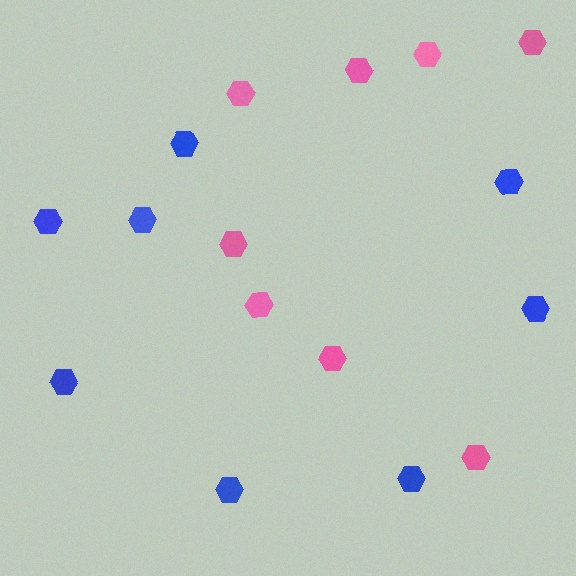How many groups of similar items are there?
There are 2 groups: one group of blue hexagons (8) and one group of pink hexagons (8).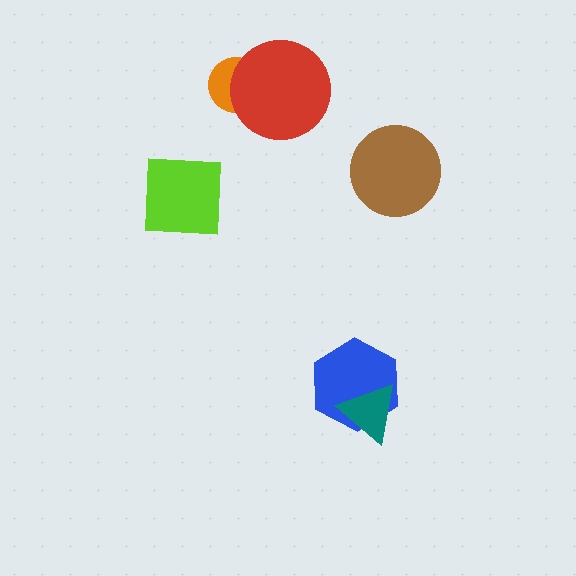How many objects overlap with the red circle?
1 object overlaps with the red circle.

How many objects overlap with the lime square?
0 objects overlap with the lime square.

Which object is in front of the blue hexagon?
The teal triangle is in front of the blue hexagon.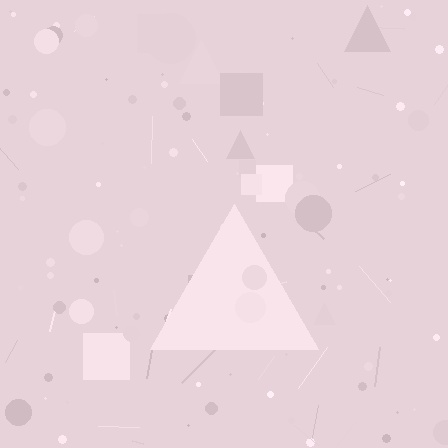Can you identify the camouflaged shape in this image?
The camouflaged shape is a triangle.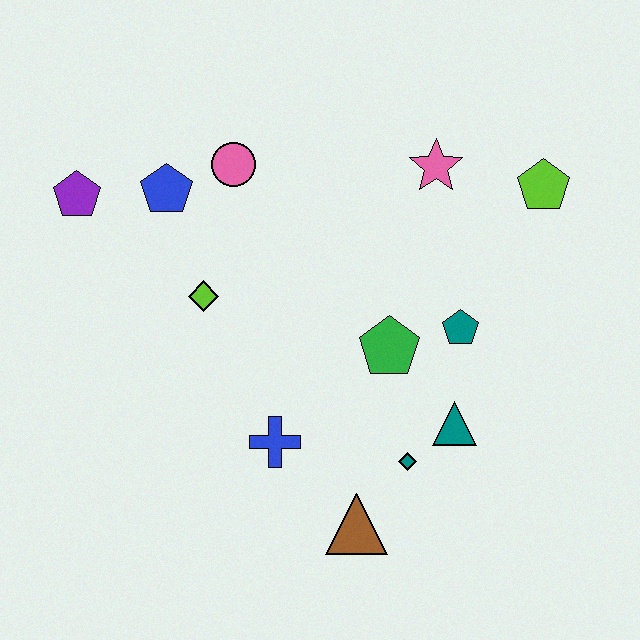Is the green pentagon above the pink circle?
No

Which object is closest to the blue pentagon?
The pink circle is closest to the blue pentagon.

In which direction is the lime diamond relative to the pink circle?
The lime diamond is below the pink circle.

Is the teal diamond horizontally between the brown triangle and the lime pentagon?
Yes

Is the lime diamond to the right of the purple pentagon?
Yes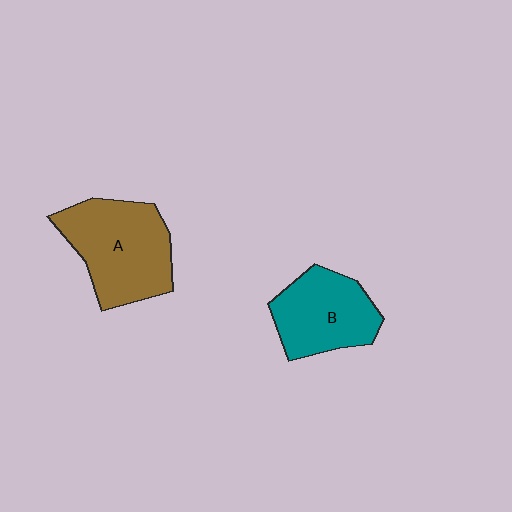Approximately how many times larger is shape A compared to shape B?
Approximately 1.3 times.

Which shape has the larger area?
Shape A (brown).